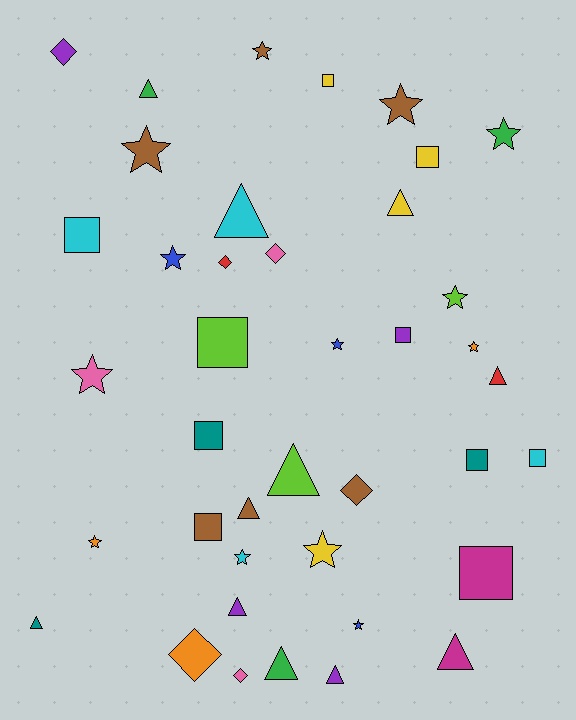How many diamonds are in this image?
There are 6 diamonds.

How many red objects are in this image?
There are 2 red objects.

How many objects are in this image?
There are 40 objects.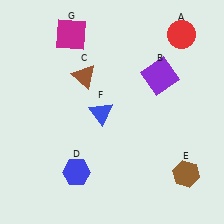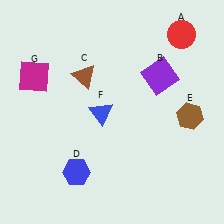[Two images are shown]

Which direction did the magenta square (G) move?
The magenta square (G) moved down.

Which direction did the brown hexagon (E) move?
The brown hexagon (E) moved up.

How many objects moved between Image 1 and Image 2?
2 objects moved between the two images.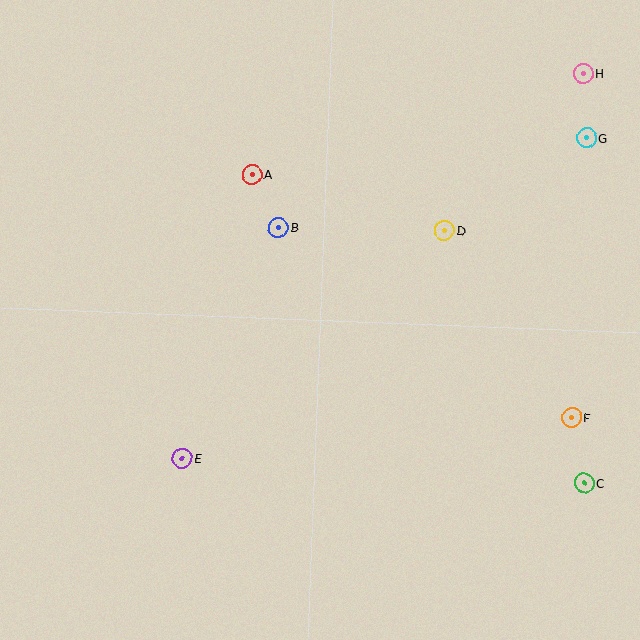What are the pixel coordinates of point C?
Point C is at (584, 483).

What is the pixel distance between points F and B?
The distance between F and B is 349 pixels.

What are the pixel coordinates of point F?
Point F is at (572, 418).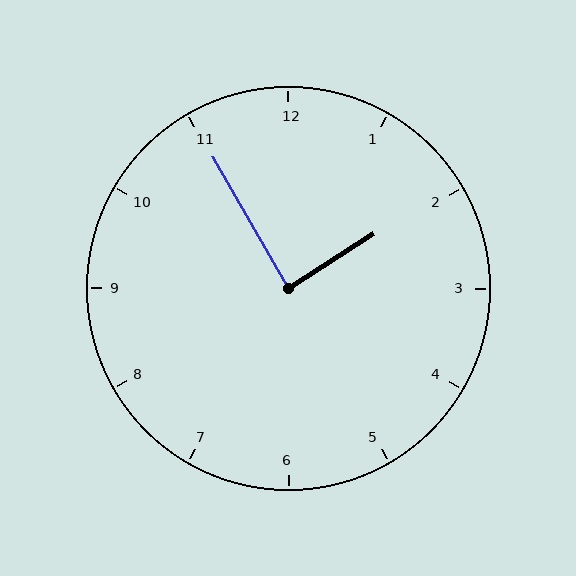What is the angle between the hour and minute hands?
Approximately 88 degrees.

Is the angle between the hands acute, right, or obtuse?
It is right.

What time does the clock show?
1:55.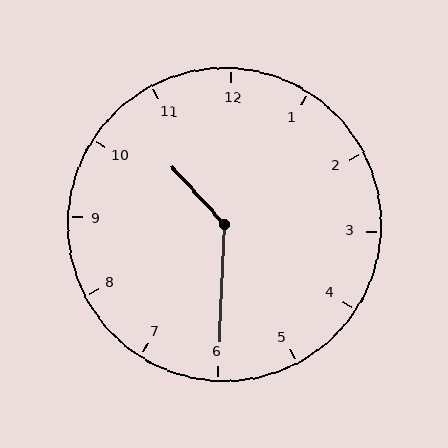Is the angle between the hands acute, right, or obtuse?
It is obtuse.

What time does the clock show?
10:30.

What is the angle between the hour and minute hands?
Approximately 135 degrees.